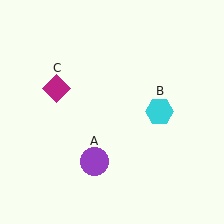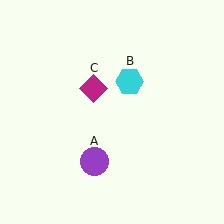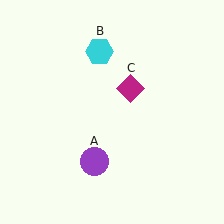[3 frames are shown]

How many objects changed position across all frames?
2 objects changed position: cyan hexagon (object B), magenta diamond (object C).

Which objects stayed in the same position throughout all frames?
Purple circle (object A) remained stationary.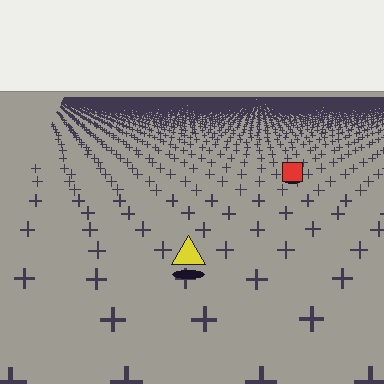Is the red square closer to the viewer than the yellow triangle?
No. The yellow triangle is closer — you can tell from the texture gradient: the ground texture is coarser near it.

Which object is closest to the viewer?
The yellow triangle is closest. The texture marks near it are larger and more spread out.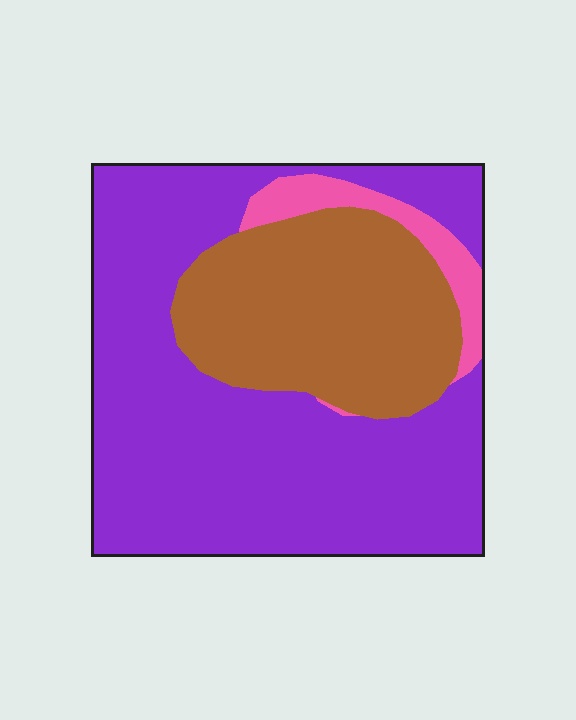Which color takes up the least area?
Pink, at roughly 5%.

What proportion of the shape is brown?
Brown covers around 30% of the shape.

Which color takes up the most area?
Purple, at roughly 65%.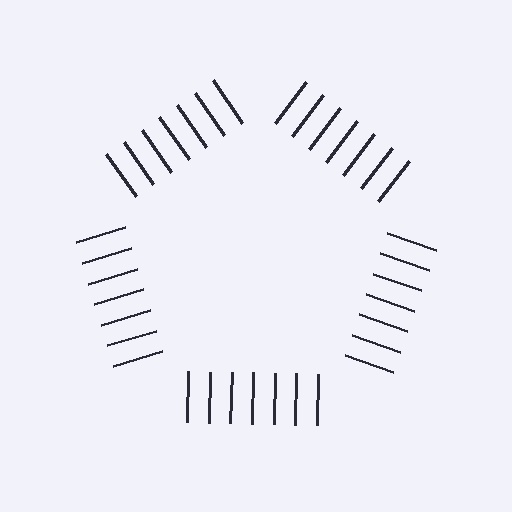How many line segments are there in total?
35 — 7 along each of the 5 edges.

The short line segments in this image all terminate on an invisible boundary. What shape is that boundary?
An illusory pentagon — the line segments terminate on its edges but no continuous stroke is drawn.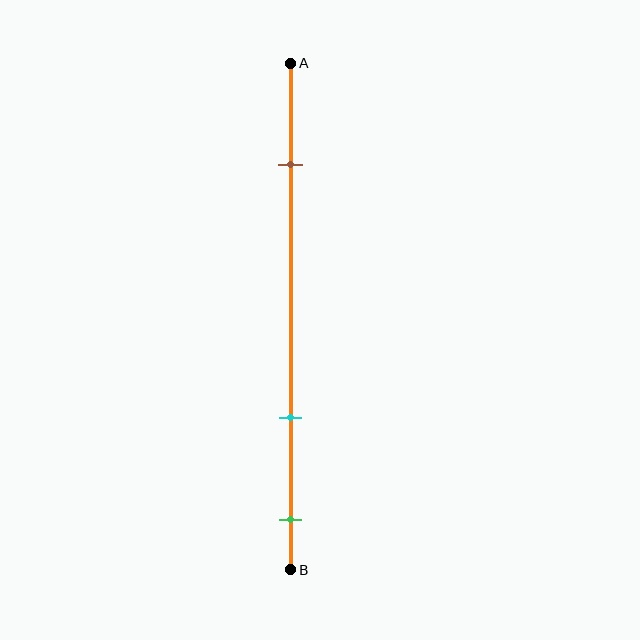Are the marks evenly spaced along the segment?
No, the marks are not evenly spaced.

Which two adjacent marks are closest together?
The cyan and green marks are the closest adjacent pair.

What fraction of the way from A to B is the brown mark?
The brown mark is approximately 20% (0.2) of the way from A to B.